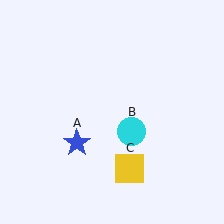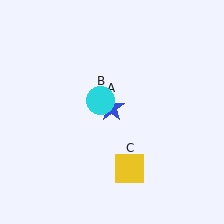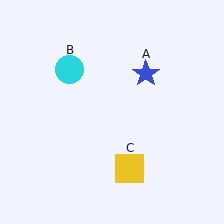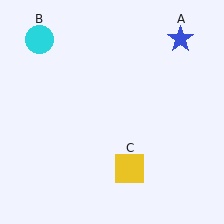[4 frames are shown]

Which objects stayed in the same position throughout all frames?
Yellow square (object C) remained stationary.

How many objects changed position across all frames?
2 objects changed position: blue star (object A), cyan circle (object B).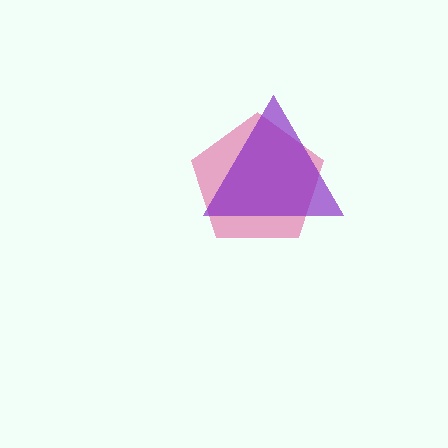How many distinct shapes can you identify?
There are 2 distinct shapes: a pink pentagon, a purple triangle.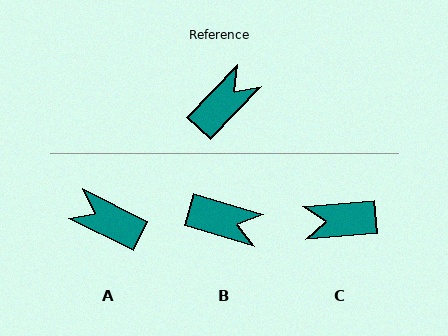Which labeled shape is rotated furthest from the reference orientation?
C, about 138 degrees away.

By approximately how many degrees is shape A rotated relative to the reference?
Approximately 107 degrees counter-clockwise.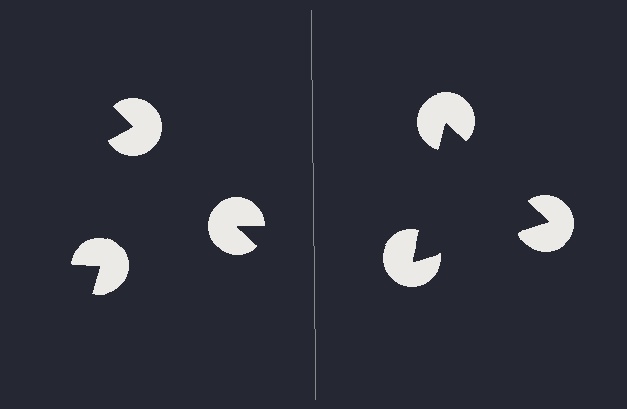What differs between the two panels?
The pac-man discs are positioned identically on both sides; only the wedge orientations differ. On the right they align to a triangle; on the left they are misaligned.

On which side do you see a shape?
An illusory triangle appears on the right side. On the left side the wedge cuts are rotated, so no coherent shape forms.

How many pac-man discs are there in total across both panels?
6 — 3 on each side.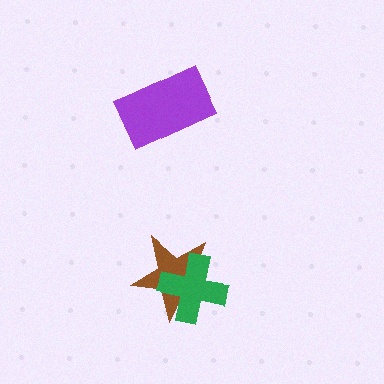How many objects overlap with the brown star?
1 object overlaps with the brown star.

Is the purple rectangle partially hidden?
No, no other shape covers it.